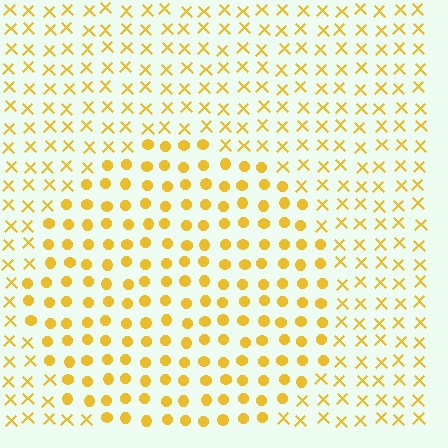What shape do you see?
I see a circle.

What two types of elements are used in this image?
The image uses circles inside the circle region and X marks outside it.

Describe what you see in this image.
The image is filled with small yellow elements arranged in a uniform grid. A circle-shaped region contains circles, while the surrounding area contains X marks. The boundary is defined purely by the change in element shape.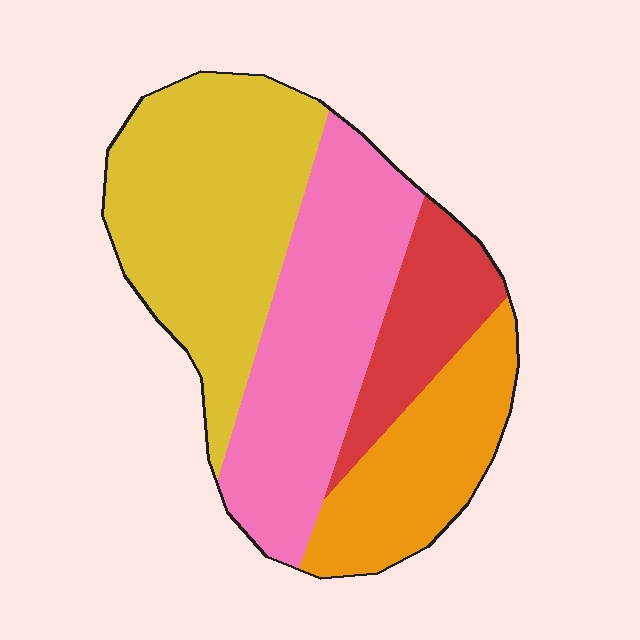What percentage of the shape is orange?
Orange takes up about one fifth (1/5) of the shape.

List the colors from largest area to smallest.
From largest to smallest: yellow, pink, orange, red.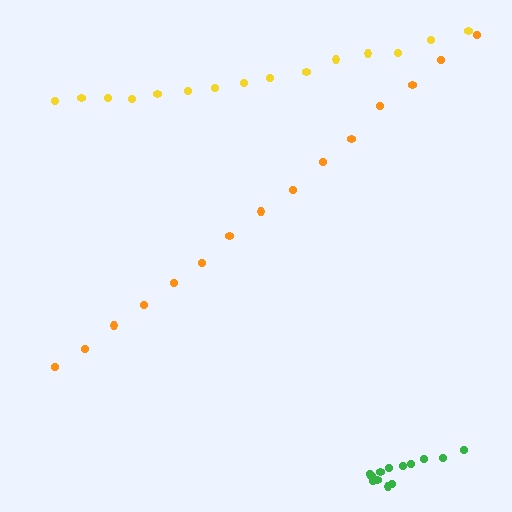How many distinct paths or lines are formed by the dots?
There are 3 distinct paths.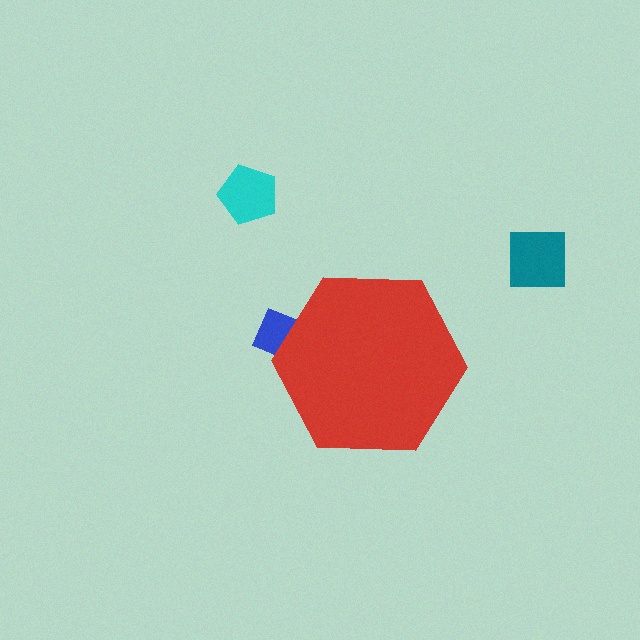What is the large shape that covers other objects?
A red hexagon.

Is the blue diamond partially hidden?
Yes, the blue diamond is partially hidden behind the red hexagon.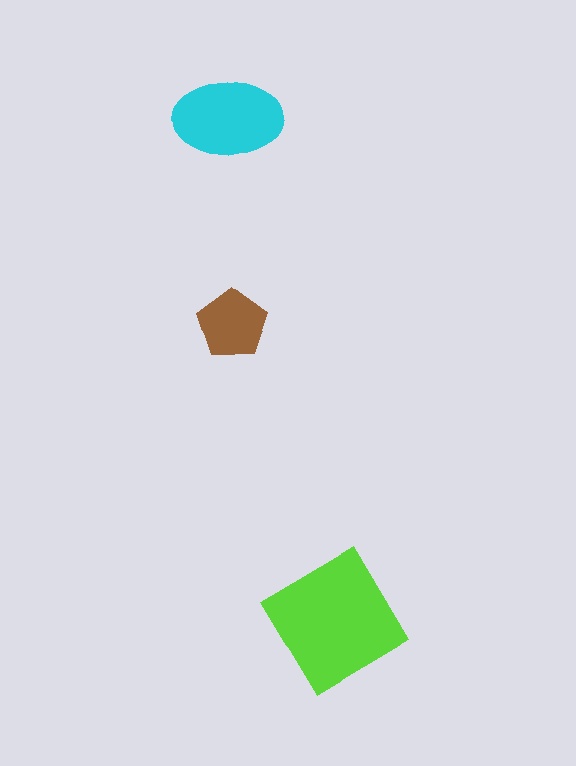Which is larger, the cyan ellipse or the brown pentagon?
The cyan ellipse.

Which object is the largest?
The lime diamond.